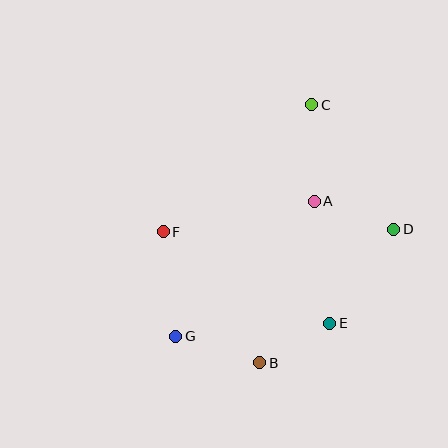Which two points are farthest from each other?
Points C and G are farthest from each other.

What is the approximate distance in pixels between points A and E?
The distance between A and E is approximately 123 pixels.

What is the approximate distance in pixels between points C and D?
The distance between C and D is approximately 149 pixels.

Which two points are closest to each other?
Points B and E are closest to each other.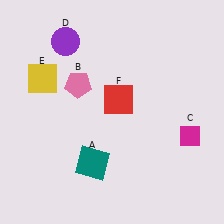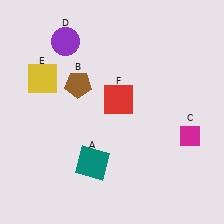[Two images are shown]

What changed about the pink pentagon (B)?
In Image 1, B is pink. In Image 2, it changed to brown.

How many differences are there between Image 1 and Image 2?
There is 1 difference between the two images.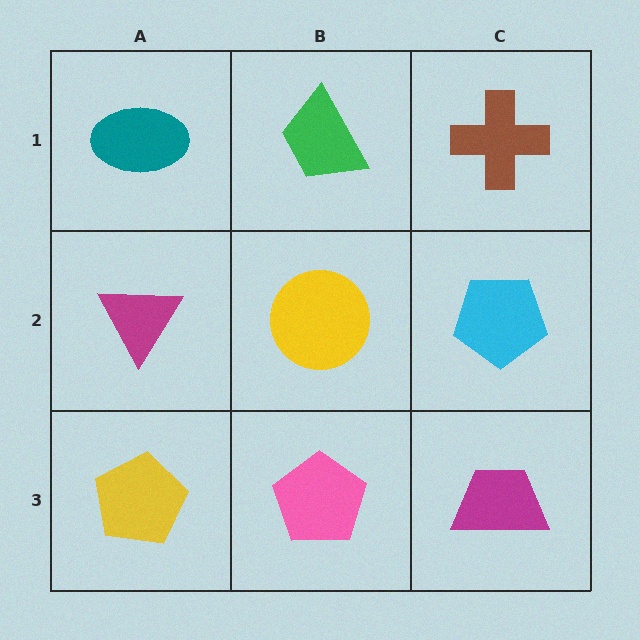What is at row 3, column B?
A pink pentagon.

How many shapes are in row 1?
3 shapes.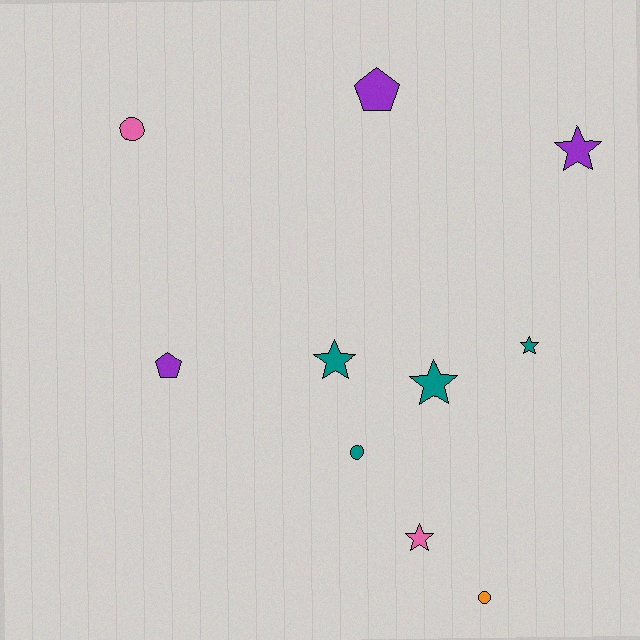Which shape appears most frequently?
Star, with 5 objects.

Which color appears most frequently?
Teal, with 4 objects.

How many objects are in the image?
There are 10 objects.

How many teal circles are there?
There is 1 teal circle.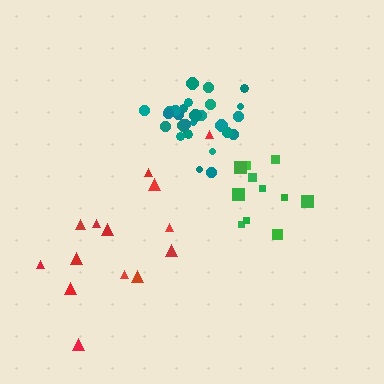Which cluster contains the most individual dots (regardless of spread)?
Teal (29).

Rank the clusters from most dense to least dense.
teal, green, red.